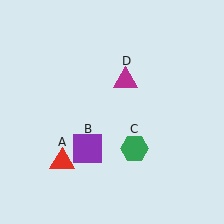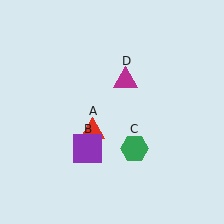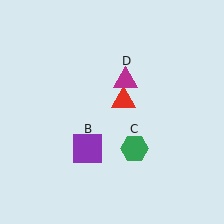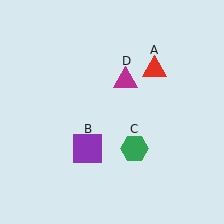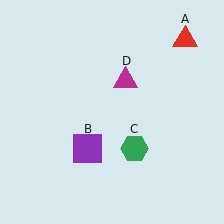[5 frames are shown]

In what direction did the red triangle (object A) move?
The red triangle (object A) moved up and to the right.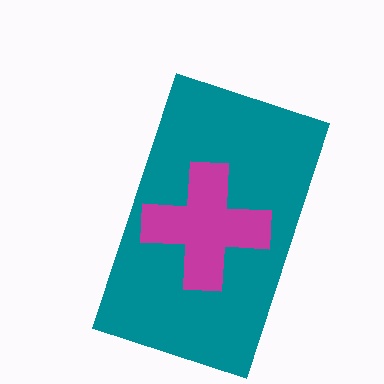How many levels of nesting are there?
2.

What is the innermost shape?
The magenta cross.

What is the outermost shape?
The teal rectangle.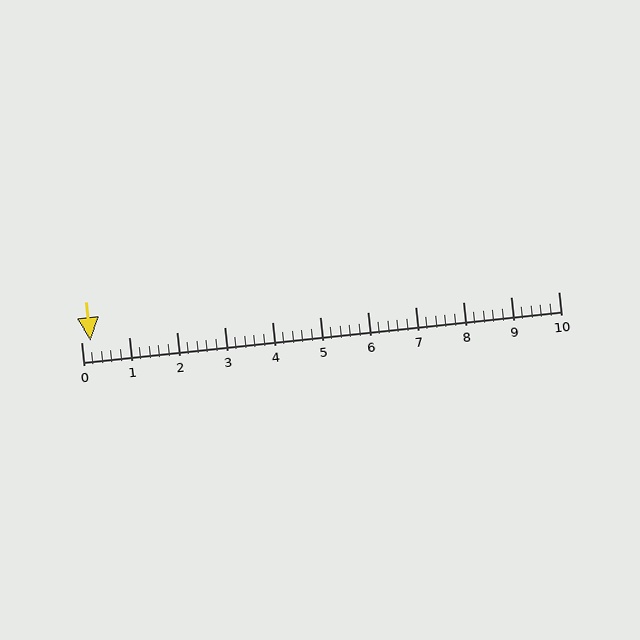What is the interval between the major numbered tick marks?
The major tick marks are spaced 1 units apart.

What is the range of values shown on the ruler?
The ruler shows values from 0 to 10.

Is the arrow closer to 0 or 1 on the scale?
The arrow is closer to 0.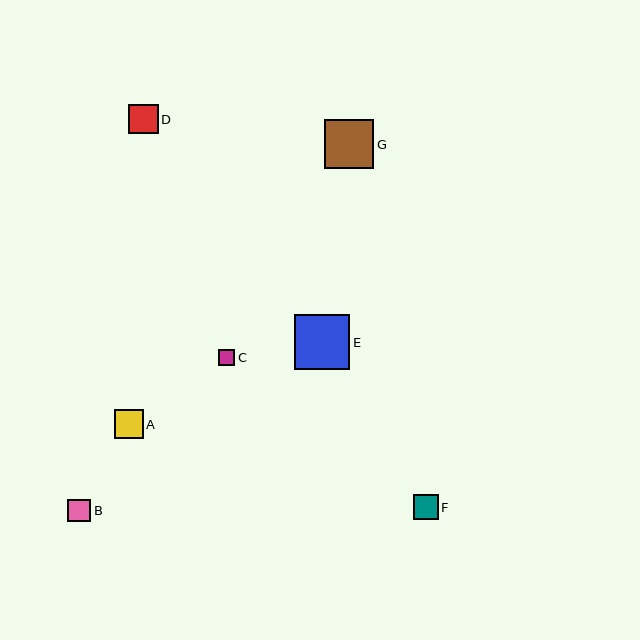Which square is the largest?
Square E is the largest with a size of approximately 55 pixels.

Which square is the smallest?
Square C is the smallest with a size of approximately 16 pixels.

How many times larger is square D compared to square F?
Square D is approximately 1.2 times the size of square F.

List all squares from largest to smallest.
From largest to smallest: E, G, D, A, F, B, C.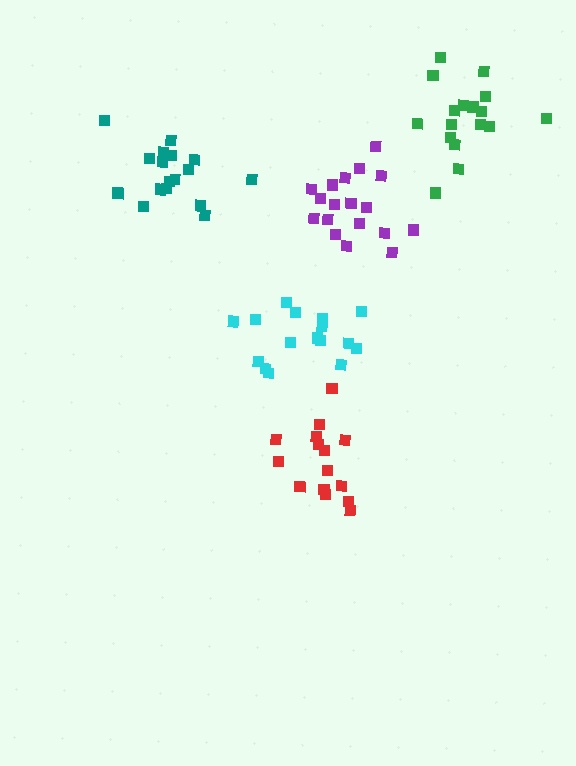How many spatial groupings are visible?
There are 5 spatial groupings.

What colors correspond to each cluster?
The clusters are colored: cyan, red, teal, purple, green.